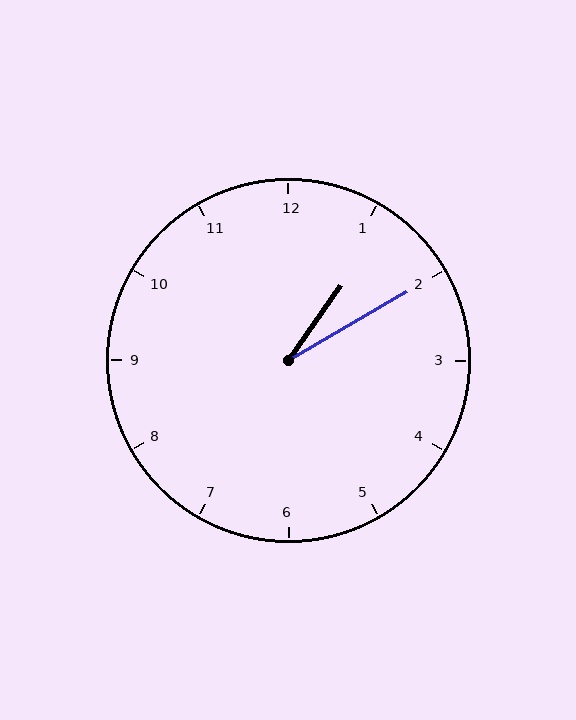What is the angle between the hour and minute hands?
Approximately 25 degrees.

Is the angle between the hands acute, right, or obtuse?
It is acute.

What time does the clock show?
1:10.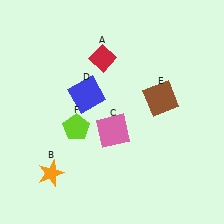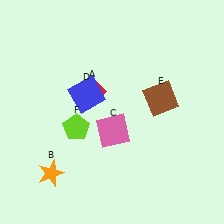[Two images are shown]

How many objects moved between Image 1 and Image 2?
1 object moved between the two images.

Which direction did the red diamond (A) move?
The red diamond (A) moved down.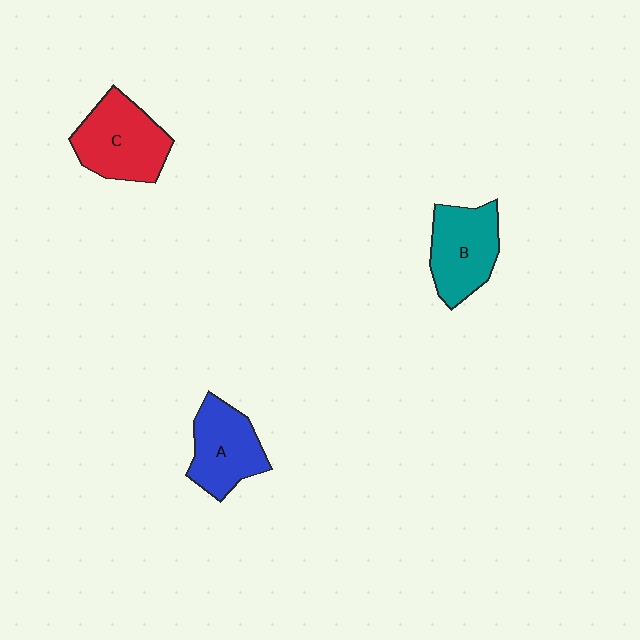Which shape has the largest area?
Shape C (red).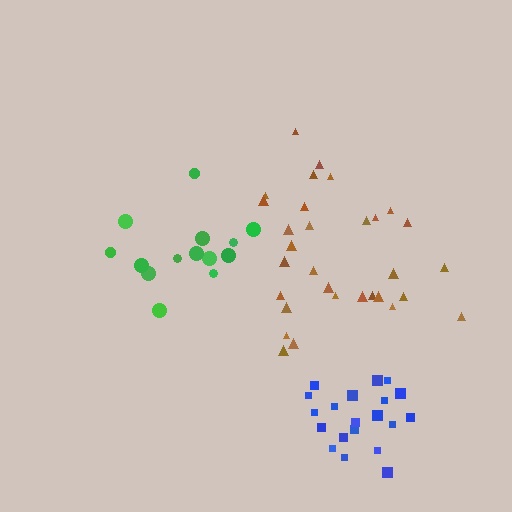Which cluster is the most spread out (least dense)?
Brown.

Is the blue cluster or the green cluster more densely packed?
Blue.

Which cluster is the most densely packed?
Blue.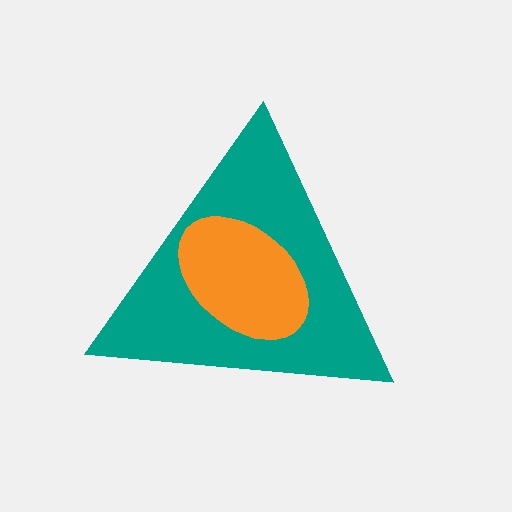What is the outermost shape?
The teal triangle.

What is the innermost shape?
The orange ellipse.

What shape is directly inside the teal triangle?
The orange ellipse.